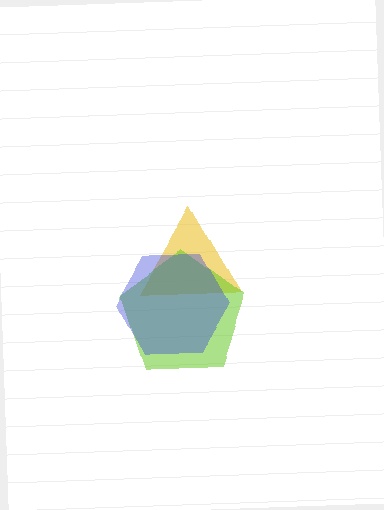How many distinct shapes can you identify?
There are 3 distinct shapes: a yellow triangle, a lime pentagon, a blue hexagon.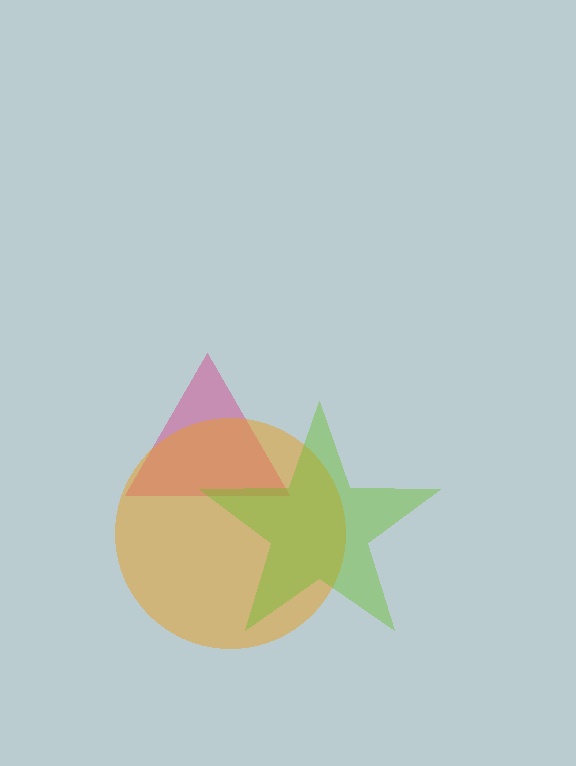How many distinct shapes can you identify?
There are 3 distinct shapes: a magenta triangle, an orange circle, a lime star.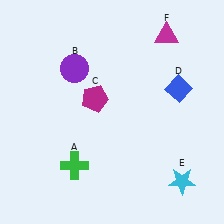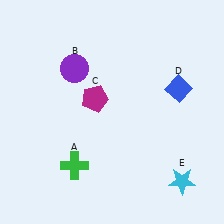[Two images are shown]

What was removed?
The magenta triangle (F) was removed in Image 2.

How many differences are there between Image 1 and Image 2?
There is 1 difference between the two images.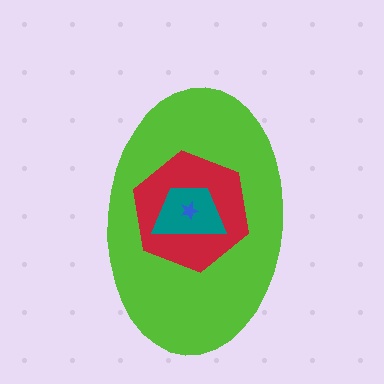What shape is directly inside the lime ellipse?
The red hexagon.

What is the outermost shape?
The lime ellipse.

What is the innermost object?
The blue star.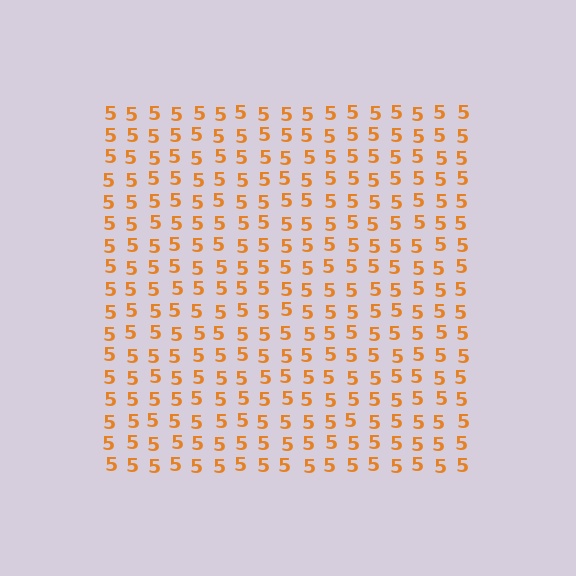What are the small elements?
The small elements are digit 5's.